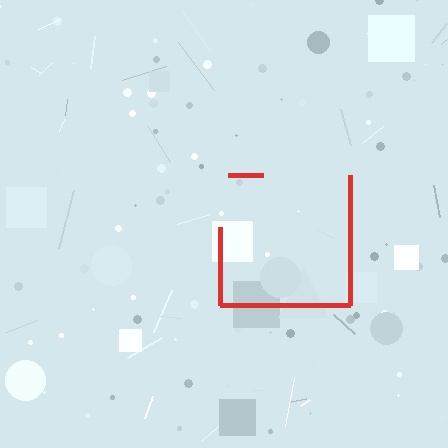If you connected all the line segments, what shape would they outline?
They would outline a square.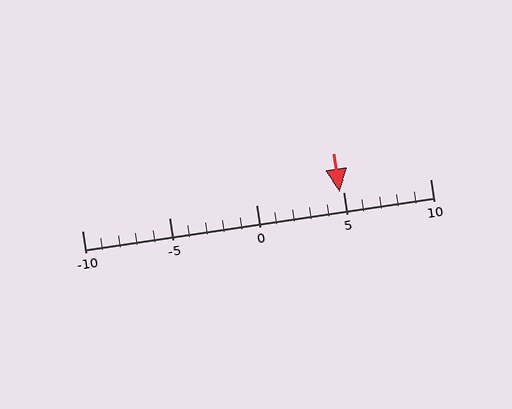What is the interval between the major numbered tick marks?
The major tick marks are spaced 5 units apart.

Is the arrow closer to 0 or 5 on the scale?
The arrow is closer to 5.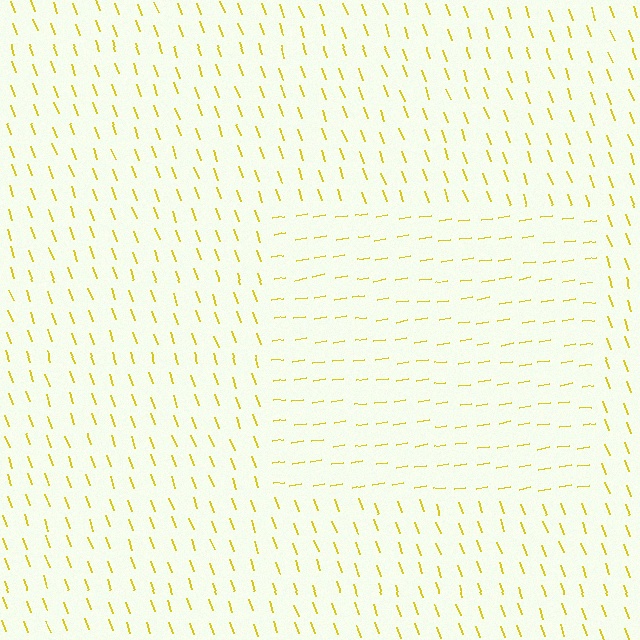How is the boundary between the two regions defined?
The boundary is defined purely by a change in line orientation (approximately 79 degrees difference). All lines are the same color and thickness.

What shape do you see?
I see a rectangle.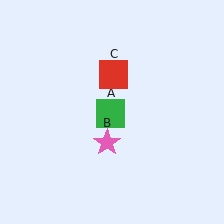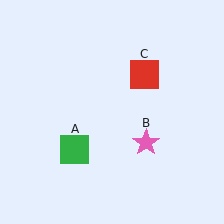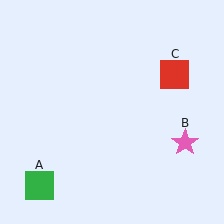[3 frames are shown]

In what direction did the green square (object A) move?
The green square (object A) moved down and to the left.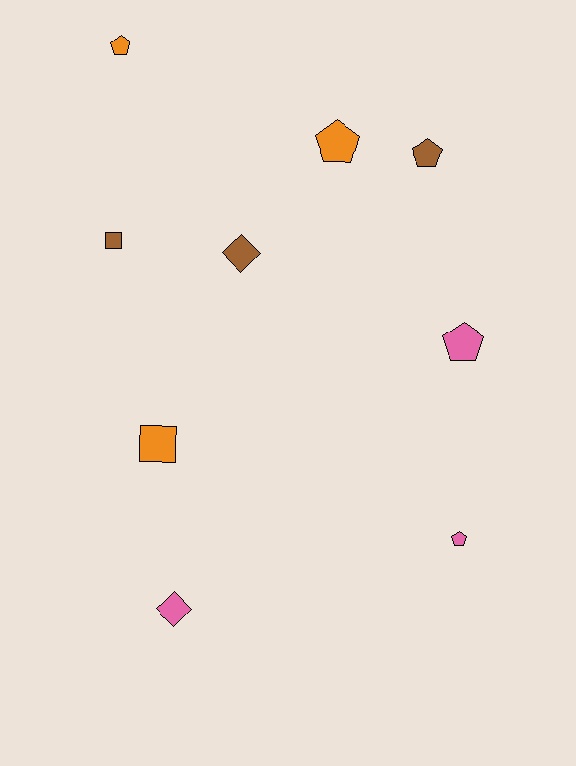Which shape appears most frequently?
Pentagon, with 5 objects.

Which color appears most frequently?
Brown, with 3 objects.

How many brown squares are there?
There is 1 brown square.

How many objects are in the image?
There are 9 objects.